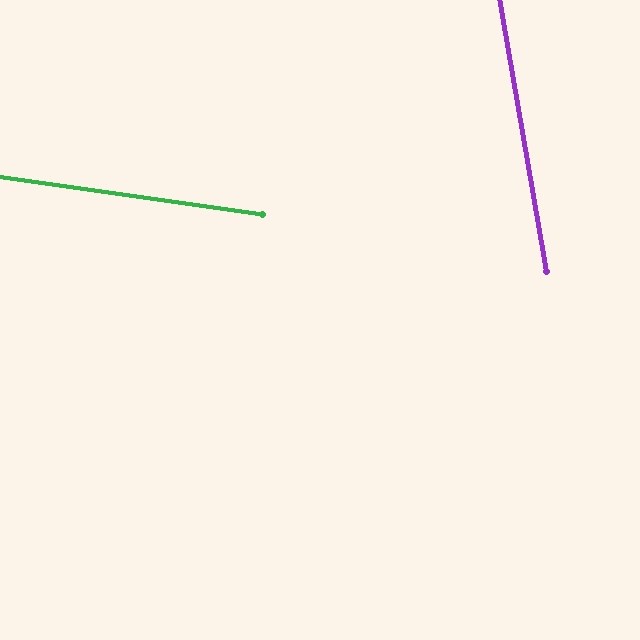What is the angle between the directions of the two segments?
Approximately 72 degrees.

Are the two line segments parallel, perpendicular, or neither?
Neither parallel nor perpendicular — they differ by about 72°.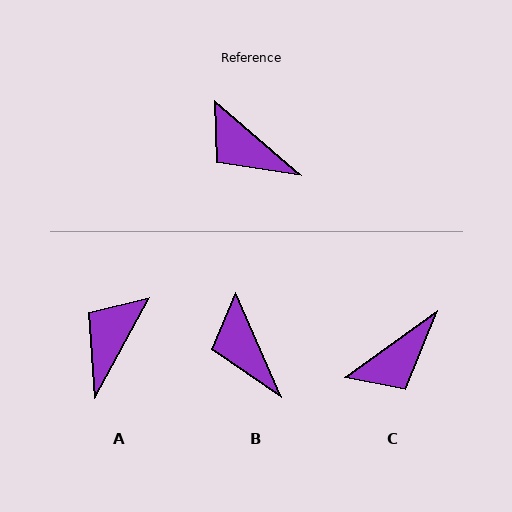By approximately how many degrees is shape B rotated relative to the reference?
Approximately 25 degrees clockwise.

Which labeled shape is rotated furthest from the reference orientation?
A, about 78 degrees away.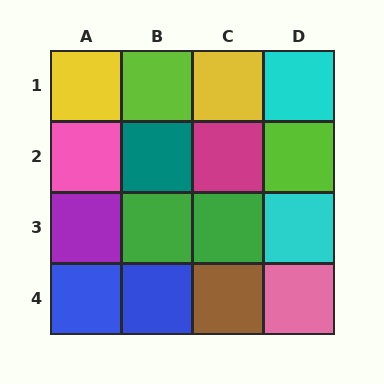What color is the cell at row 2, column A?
Pink.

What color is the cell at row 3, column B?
Green.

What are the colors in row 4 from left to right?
Blue, blue, brown, pink.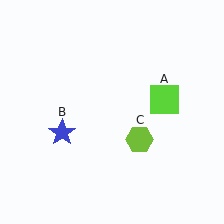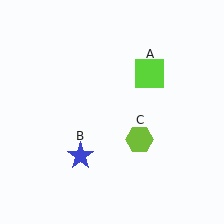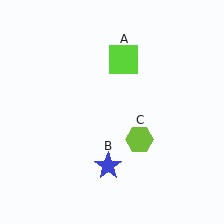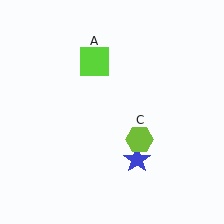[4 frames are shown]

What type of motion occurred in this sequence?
The lime square (object A), blue star (object B) rotated counterclockwise around the center of the scene.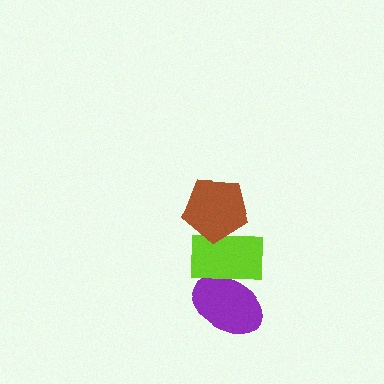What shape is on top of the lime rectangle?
The brown pentagon is on top of the lime rectangle.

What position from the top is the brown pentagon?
The brown pentagon is 1st from the top.